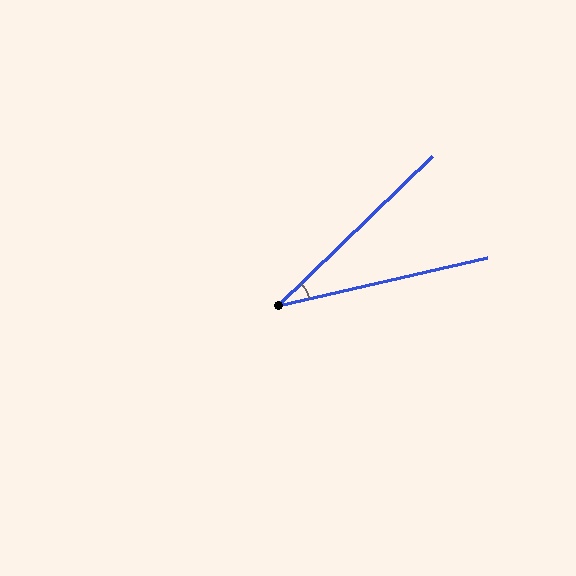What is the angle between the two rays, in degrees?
Approximately 31 degrees.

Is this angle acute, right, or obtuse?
It is acute.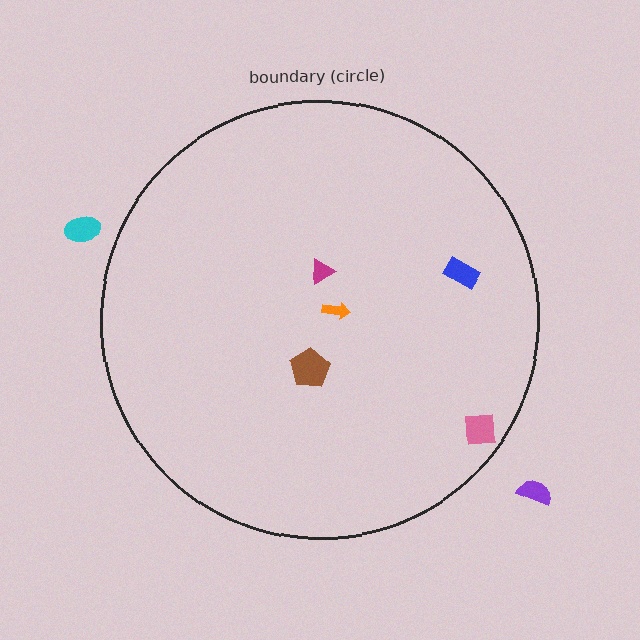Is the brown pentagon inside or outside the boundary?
Inside.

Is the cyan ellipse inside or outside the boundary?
Outside.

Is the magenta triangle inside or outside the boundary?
Inside.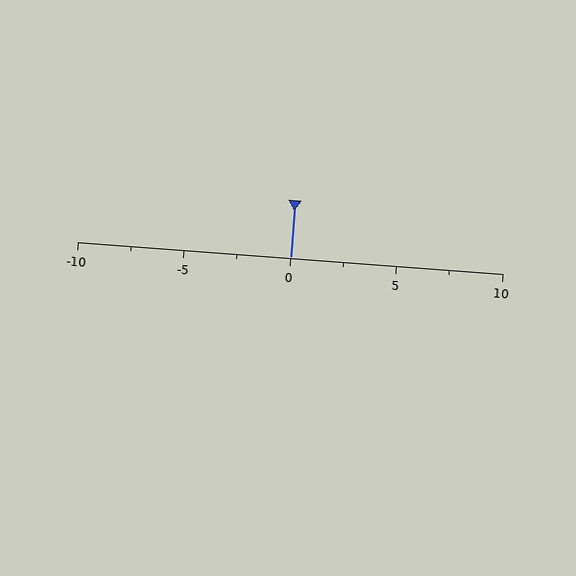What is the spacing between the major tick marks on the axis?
The major ticks are spaced 5 apart.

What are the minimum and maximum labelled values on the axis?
The axis runs from -10 to 10.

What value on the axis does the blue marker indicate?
The marker indicates approximately 0.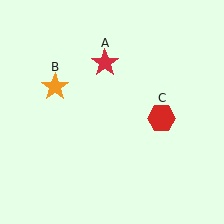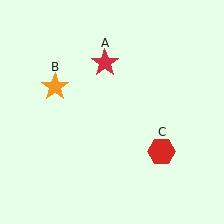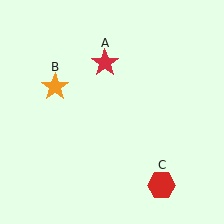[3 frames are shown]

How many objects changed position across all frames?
1 object changed position: red hexagon (object C).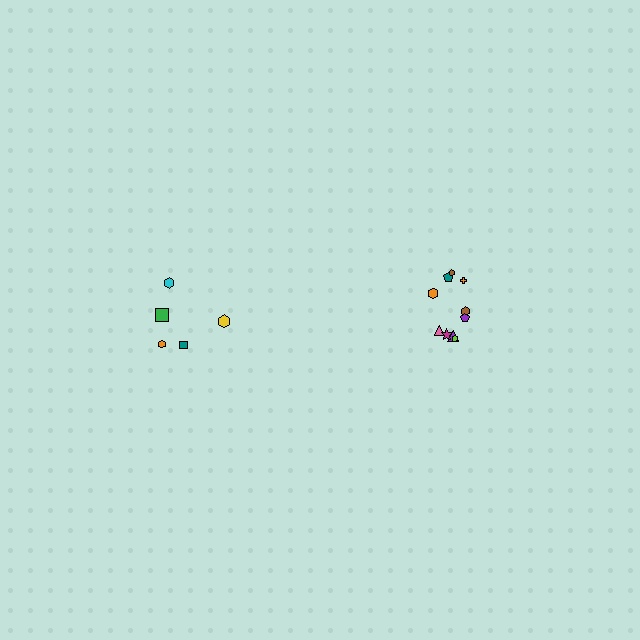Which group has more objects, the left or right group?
The right group.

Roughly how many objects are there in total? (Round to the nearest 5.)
Roughly 15 objects in total.